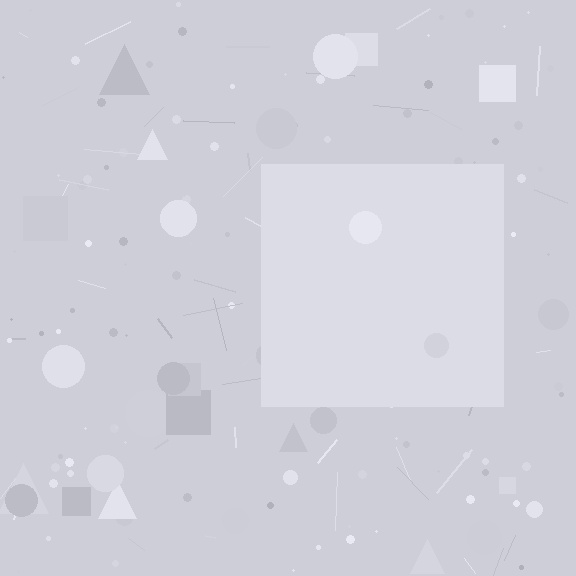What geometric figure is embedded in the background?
A square is embedded in the background.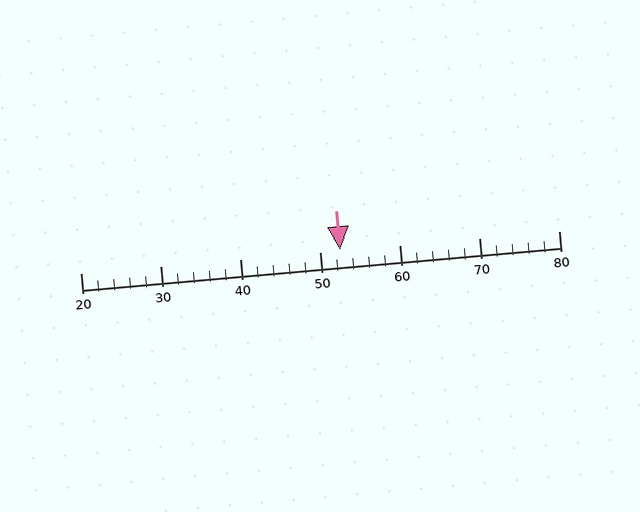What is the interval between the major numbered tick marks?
The major tick marks are spaced 10 units apart.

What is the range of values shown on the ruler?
The ruler shows values from 20 to 80.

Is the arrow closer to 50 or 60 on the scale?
The arrow is closer to 50.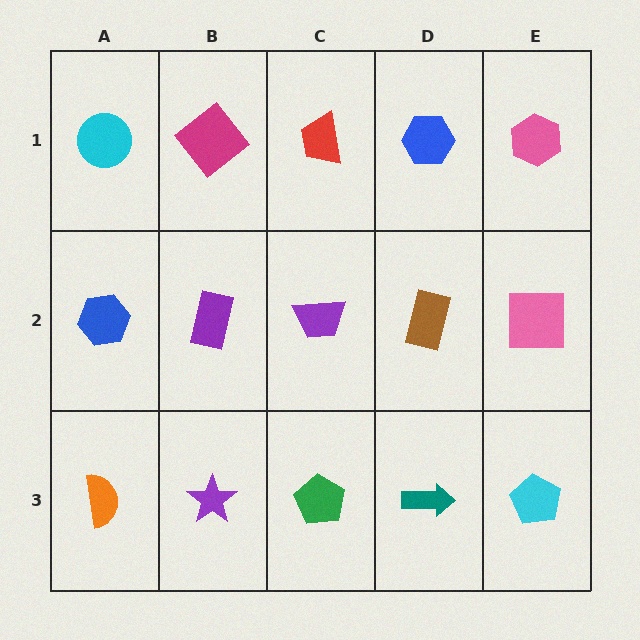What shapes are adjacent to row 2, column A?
A cyan circle (row 1, column A), an orange semicircle (row 3, column A), a purple rectangle (row 2, column B).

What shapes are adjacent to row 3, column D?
A brown rectangle (row 2, column D), a green pentagon (row 3, column C), a cyan pentagon (row 3, column E).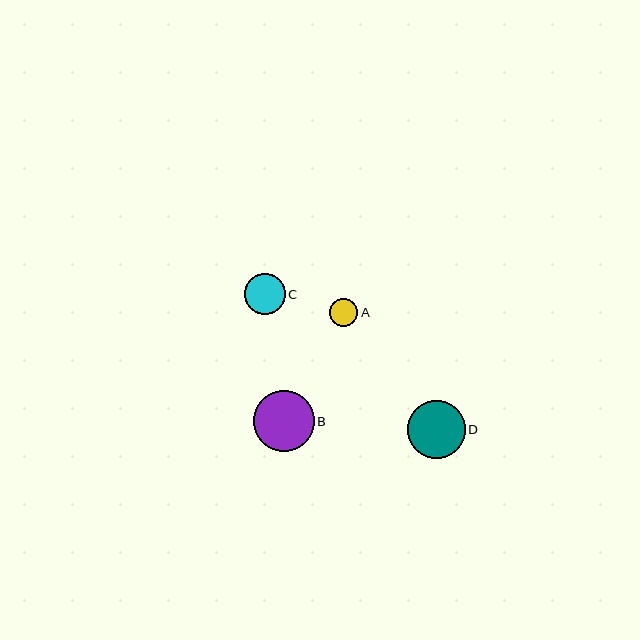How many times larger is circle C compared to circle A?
Circle C is approximately 1.4 times the size of circle A.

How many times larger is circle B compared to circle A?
Circle B is approximately 2.2 times the size of circle A.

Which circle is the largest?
Circle B is the largest with a size of approximately 61 pixels.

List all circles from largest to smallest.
From largest to smallest: B, D, C, A.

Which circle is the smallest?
Circle A is the smallest with a size of approximately 28 pixels.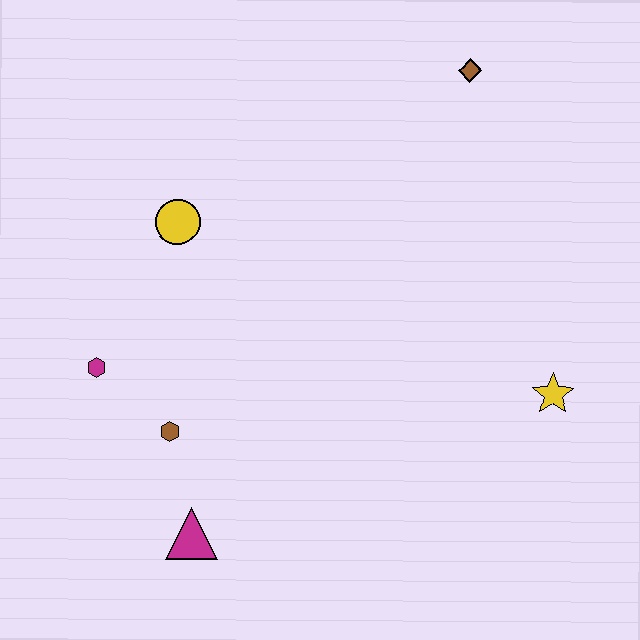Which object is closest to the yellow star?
The brown diamond is closest to the yellow star.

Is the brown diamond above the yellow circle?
Yes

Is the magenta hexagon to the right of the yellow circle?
No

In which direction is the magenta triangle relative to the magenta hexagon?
The magenta triangle is below the magenta hexagon.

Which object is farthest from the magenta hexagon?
The brown diamond is farthest from the magenta hexagon.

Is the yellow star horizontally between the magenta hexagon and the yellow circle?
No